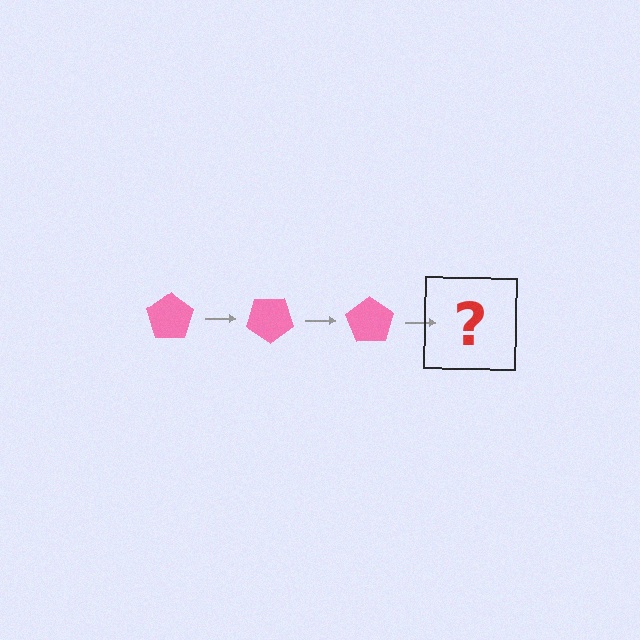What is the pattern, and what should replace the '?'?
The pattern is that the pentagon rotates 35 degrees each step. The '?' should be a pink pentagon rotated 105 degrees.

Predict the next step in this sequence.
The next step is a pink pentagon rotated 105 degrees.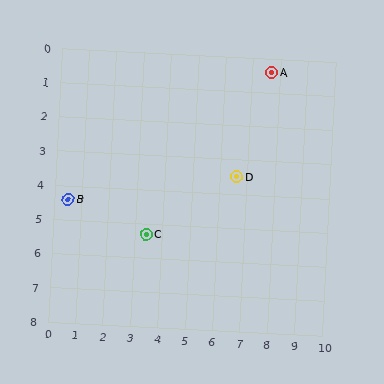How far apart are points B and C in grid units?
Points B and C are about 3.0 grid units apart.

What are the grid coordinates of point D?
Point D is at approximately (6.6, 3.5).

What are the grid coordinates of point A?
Point A is at approximately (7.7, 0.4).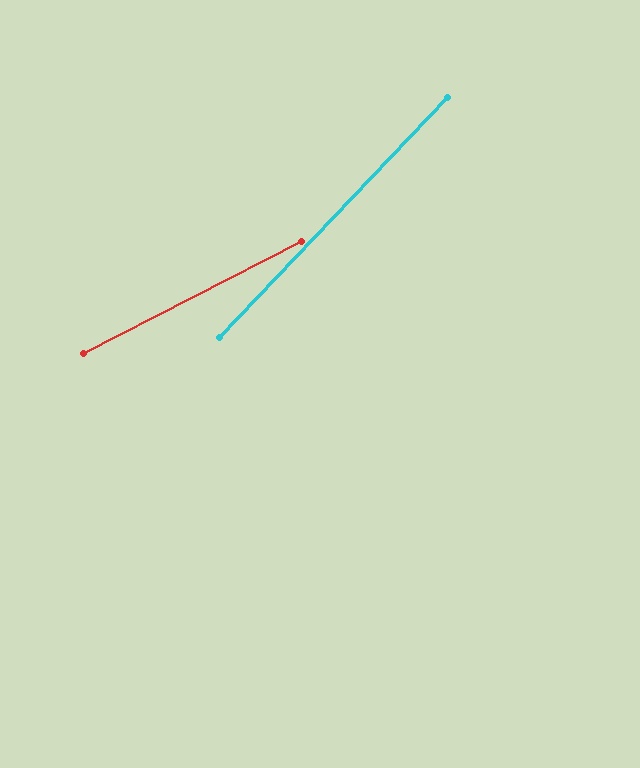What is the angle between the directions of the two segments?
Approximately 19 degrees.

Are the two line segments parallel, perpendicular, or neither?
Neither parallel nor perpendicular — they differ by about 19°.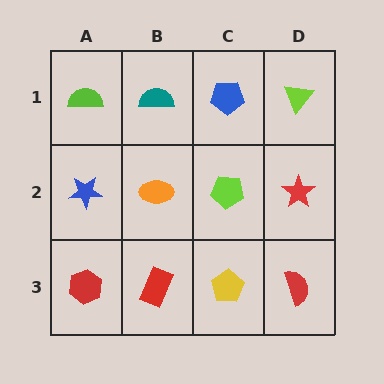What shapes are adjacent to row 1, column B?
An orange ellipse (row 2, column B), a lime semicircle (row 1, column A), a blue pentagon (row 1, column C).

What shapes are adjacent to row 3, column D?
A red star (row 2, column D), a yellow pentagon (row 3, column C).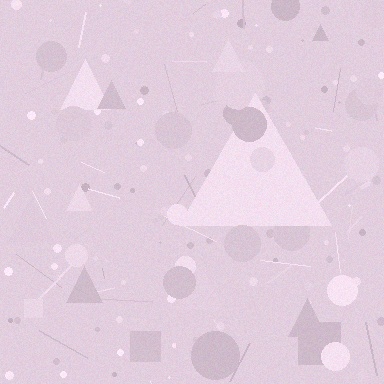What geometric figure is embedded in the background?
A triangle is embedded in the background.